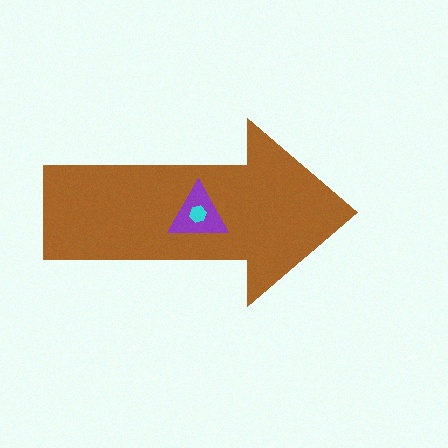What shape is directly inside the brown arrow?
The purple triangle.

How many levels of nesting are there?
3.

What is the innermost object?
The cyan hexagon.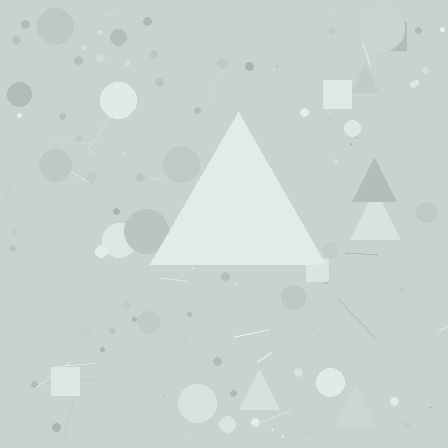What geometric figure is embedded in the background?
A triangle is embedded in the background.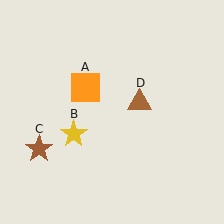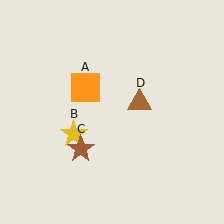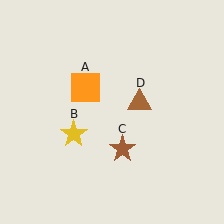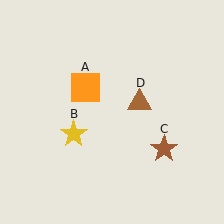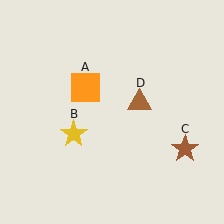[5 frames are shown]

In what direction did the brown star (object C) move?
The brown star (object C) moved right.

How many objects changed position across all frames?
1 object changed position: brown star (object C).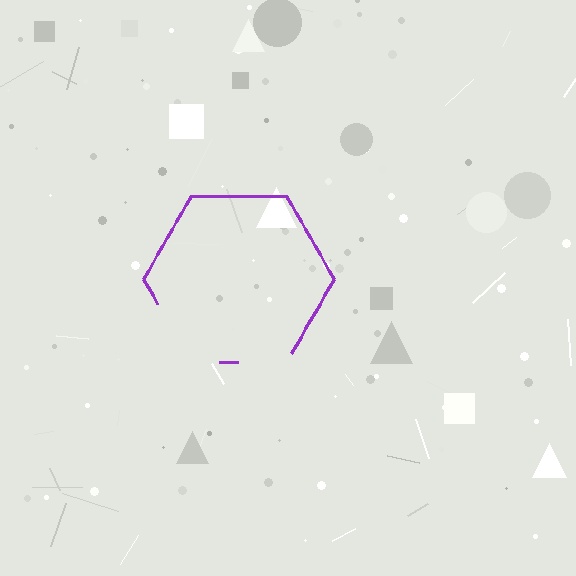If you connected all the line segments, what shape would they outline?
They would outline a hexagon.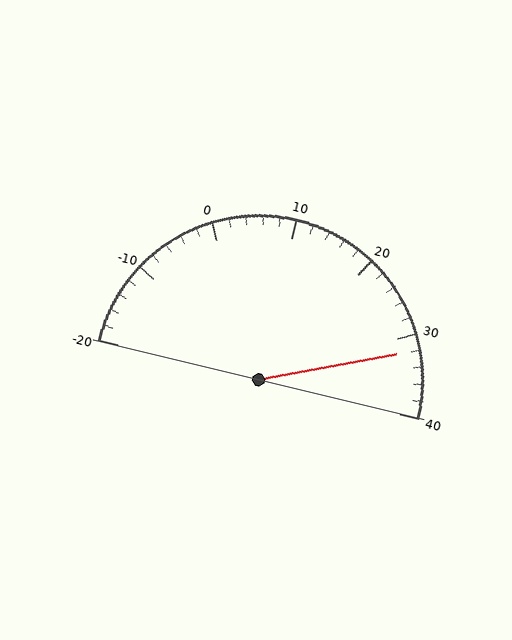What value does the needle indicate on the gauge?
The needle indicates approximately 32.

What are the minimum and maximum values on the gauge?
The gauge ranges from -20 to 40.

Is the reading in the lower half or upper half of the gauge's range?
The reading is in the upper half of the range (-20 to 40).